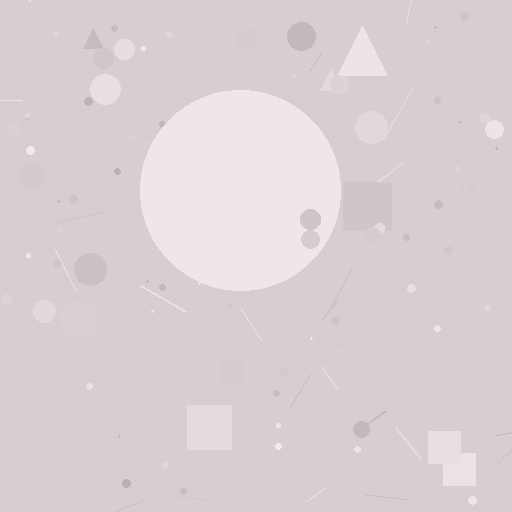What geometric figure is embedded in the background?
A circle is embedded in the background.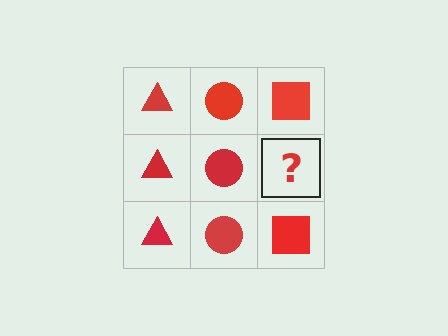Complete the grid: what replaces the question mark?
The question mark should be replaced with a red square.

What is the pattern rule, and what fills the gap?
The rule is that each column has a consistent shape. The gap should be filled with a red square.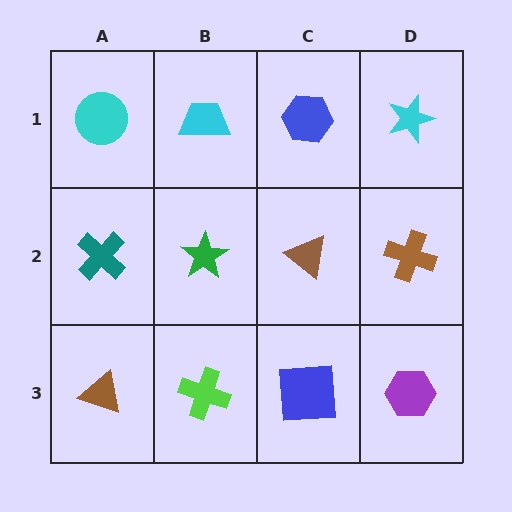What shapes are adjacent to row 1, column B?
A green star (row 2, column B), a cyan circle (row 1, column A), a blue hexagon (row 1, column C).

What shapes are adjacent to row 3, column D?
A brown cross (row 2, column D), a blue square (row 3, column C).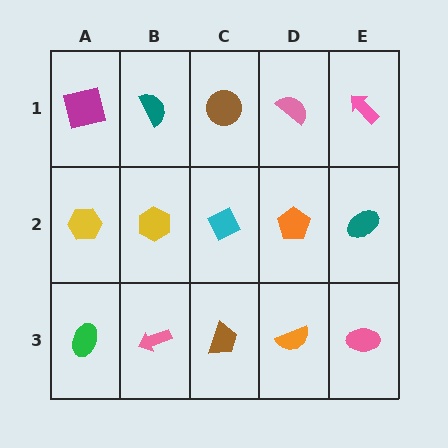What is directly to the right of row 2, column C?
An orange pentagon.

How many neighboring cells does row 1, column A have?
2.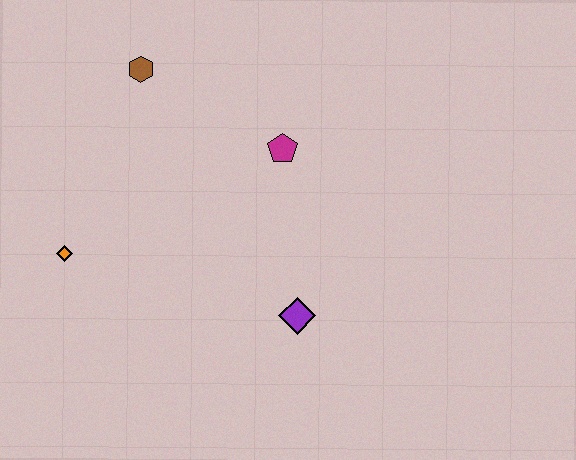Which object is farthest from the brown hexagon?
The purple diamond is farthest from the brown hexagon.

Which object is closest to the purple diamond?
The magenta pentagon is closest to the purple diamond.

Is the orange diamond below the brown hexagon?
Yes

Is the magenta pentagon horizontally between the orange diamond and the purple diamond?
Yes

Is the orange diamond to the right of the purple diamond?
No